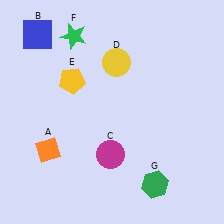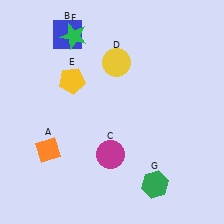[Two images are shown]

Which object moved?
The blue square (B) moved right.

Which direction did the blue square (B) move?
The blue square (B) moved right.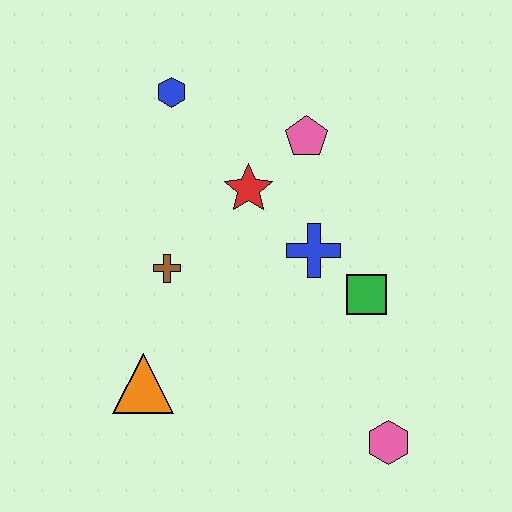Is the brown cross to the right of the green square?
No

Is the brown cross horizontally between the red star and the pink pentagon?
No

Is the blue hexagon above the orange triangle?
Yes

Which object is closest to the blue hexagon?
The red star is closest to the blue hexagon.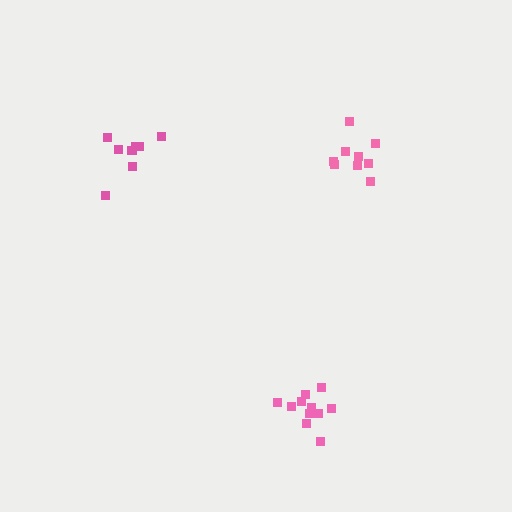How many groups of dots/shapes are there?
There are 3 groups.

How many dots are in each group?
Group 1: 11 dots, Group 2: 9 dots, Group 3: 9 dots (29 total).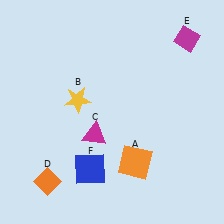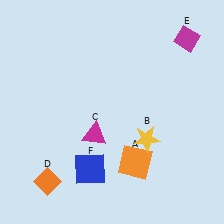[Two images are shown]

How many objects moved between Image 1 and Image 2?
1 object moved between the two images.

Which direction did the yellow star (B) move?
The yellow star (B) moved right.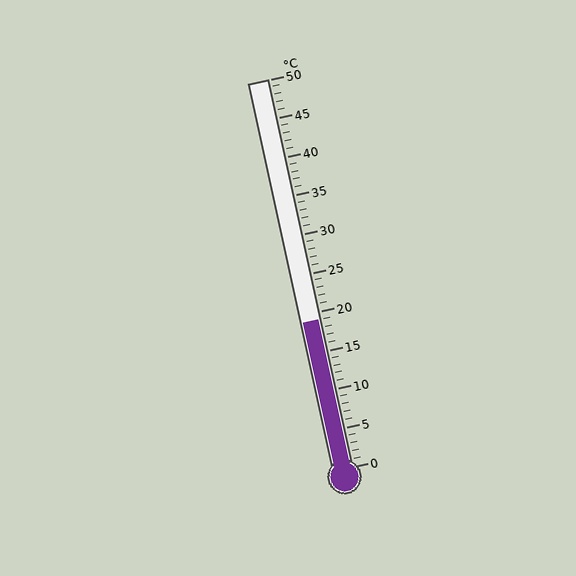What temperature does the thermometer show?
The thermometer shows approximately 19°C.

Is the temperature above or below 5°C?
The temperature is above 5°C.